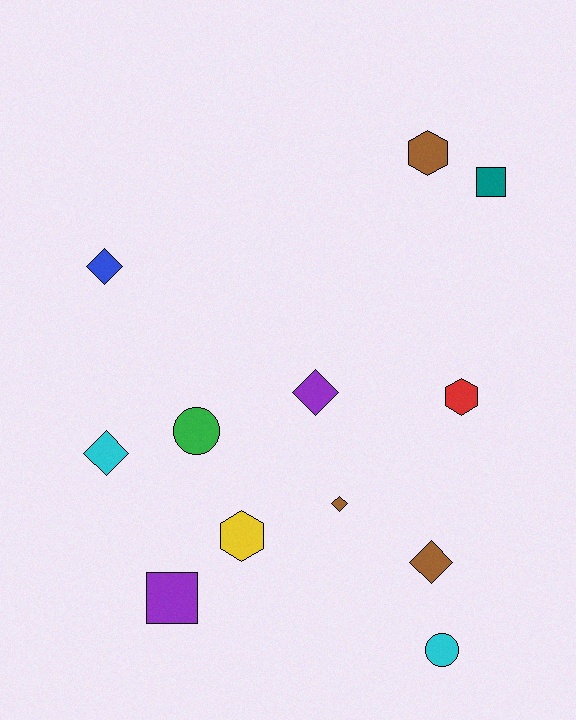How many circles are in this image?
There are 2 circles.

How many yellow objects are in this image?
There is 1 yellow object.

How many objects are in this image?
There are 12 objects.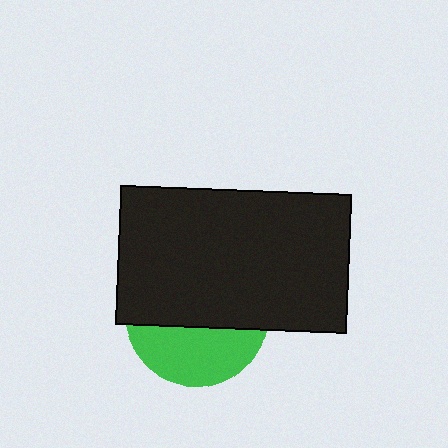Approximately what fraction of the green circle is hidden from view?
Roughly 62% of the green circle is hidden behind the black rectangle.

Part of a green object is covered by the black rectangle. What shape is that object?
It is a circle.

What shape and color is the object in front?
The object in front is a black rectangle.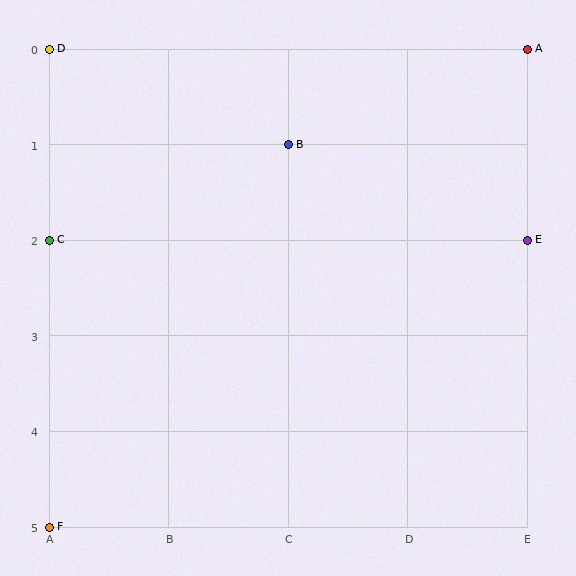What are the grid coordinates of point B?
Point B is at grid coordinates (C, 1).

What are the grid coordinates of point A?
Point A is at grid coordinates (E, 0).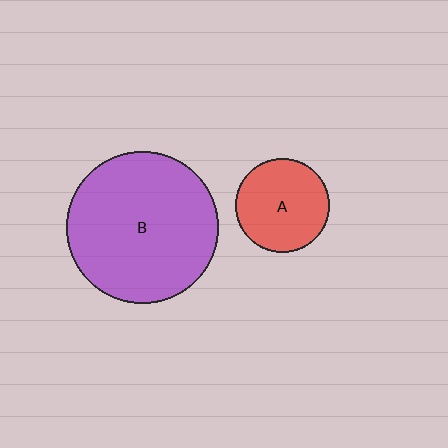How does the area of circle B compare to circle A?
Approximately 2.6 times.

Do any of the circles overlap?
No, none of the circles overlap.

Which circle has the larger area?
Circle B (purple).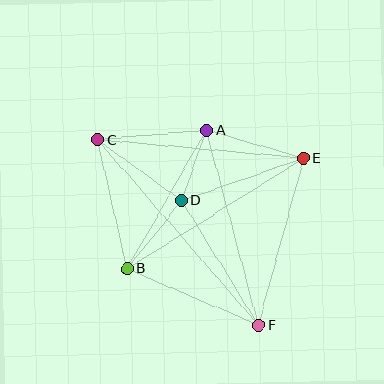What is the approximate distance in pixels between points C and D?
The distance between C and D is approximately 104 pixels.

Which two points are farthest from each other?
Points C and F are farthest from each other.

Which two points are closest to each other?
Points A and D are closest to each other.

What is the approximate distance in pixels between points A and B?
The distance between A and B is approximately 159 pixels.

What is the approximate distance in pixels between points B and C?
The distance between B and C is approximately 132 pixels.